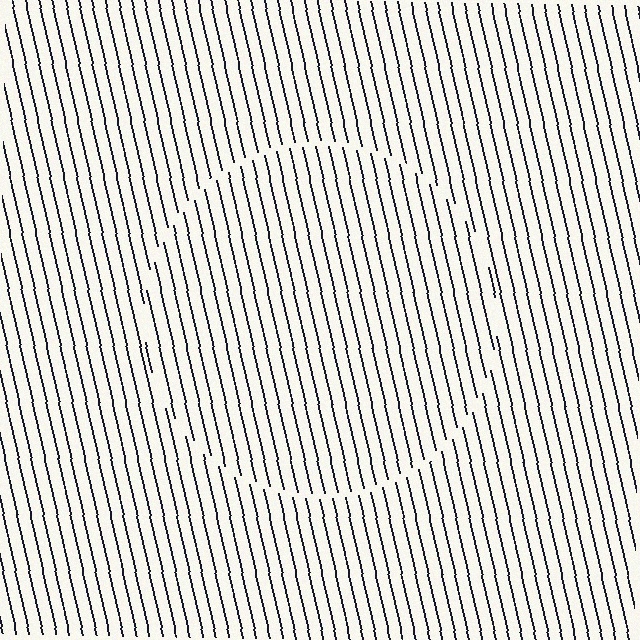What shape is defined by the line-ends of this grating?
An illusory circle. The interior of the shape contains the same grating, shifted by half a period — the contour is defined by the phase discontinuity where line-ends from the inner and outer gratings abut.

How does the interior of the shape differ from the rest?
The interior of the shape contains the same grating, shifted by half a period — the contour is defined by the phase discontinuity where line-ends from the inner and outer gratings abut.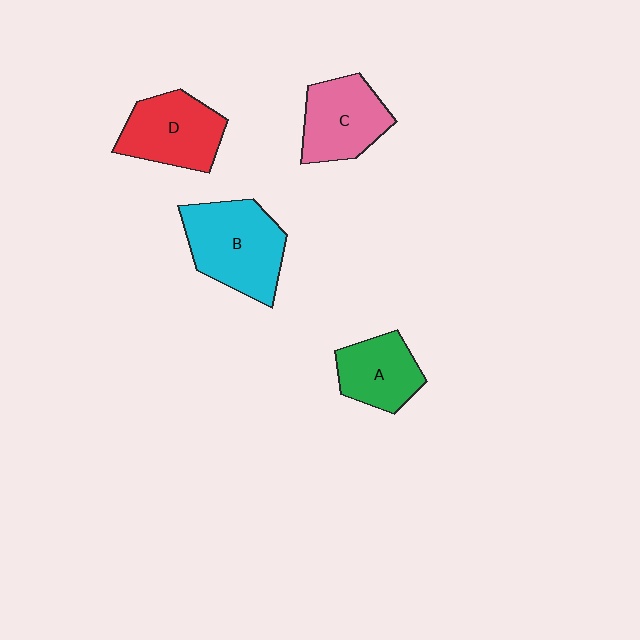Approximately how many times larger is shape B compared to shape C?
Approximately 1.3 times.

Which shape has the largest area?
Shape B (cyan).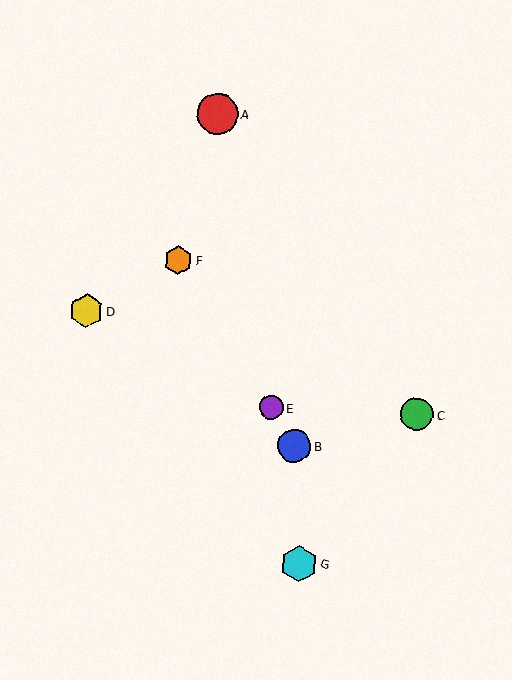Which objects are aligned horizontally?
Objects C, E are aligned horizontally.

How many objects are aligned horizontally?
2 objects (C, E) are aligned horizontally.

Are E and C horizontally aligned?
Yes, both are at y≈407.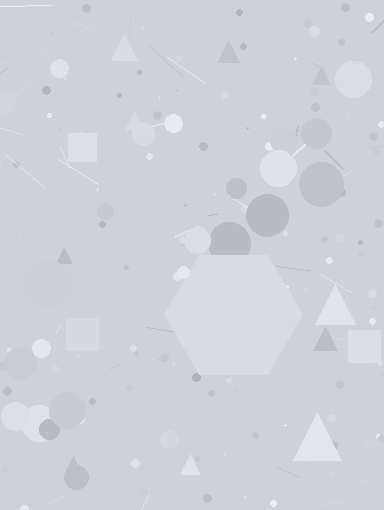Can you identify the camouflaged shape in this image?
The camouflaged shape is a hexagon.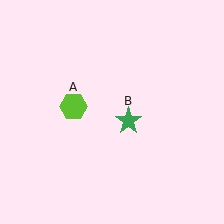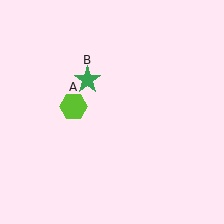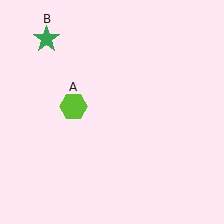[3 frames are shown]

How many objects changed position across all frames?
1 object changed position: green star (object B).